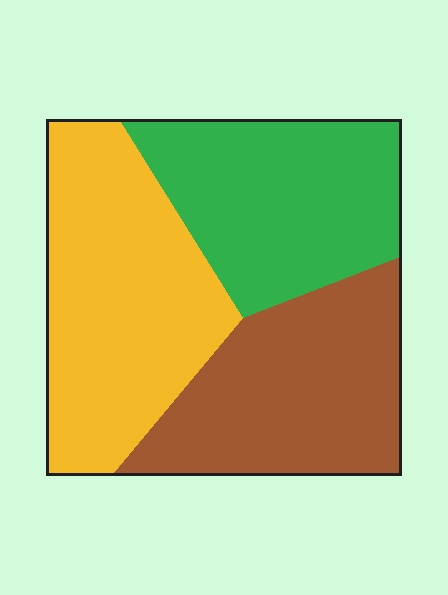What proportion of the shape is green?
Green takes up about one third (1/3) of the shape.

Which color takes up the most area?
Yellow, at roughly 35%.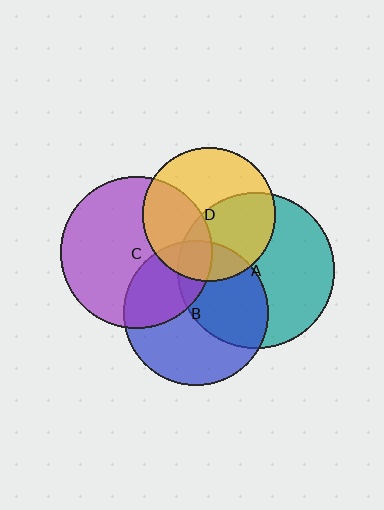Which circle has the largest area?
Circle A (teal).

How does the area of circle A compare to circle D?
Approximately 1.4 times.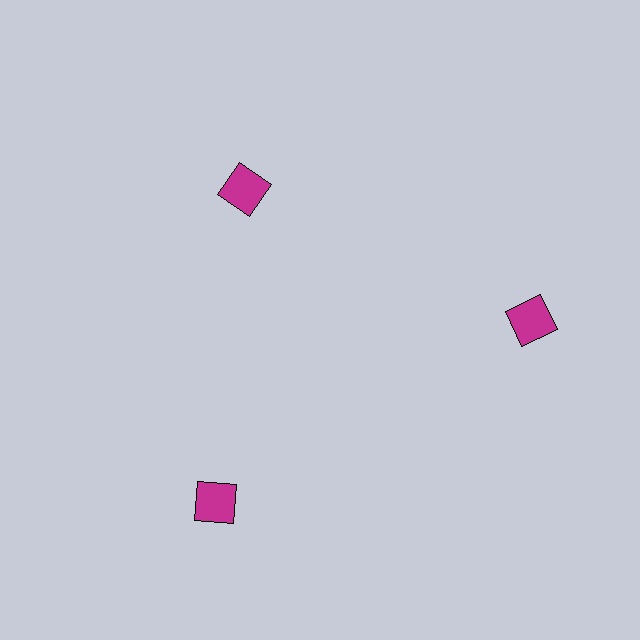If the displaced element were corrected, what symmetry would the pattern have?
It would have 3-fold rotational symmetry — the pattern would map onto itself every 120 degrees.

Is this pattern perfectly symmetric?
No. The 3 magenta squares are arranged in a ring, but one element near the 11 o'clock position is pulled inward toward the center, breaking the 3-fold rotational symmetry.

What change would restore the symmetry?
The symmetry would be restored by moving it outward, back onto the ring so that all 3 squares sit at equal angles and equal distance from the center.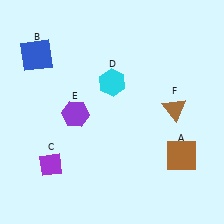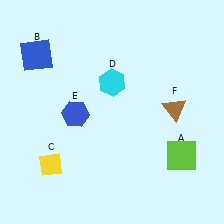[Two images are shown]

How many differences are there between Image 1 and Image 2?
There are 3 differences between the two images.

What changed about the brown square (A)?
In Image 1, A is brown. In Image 2, it changed to lime.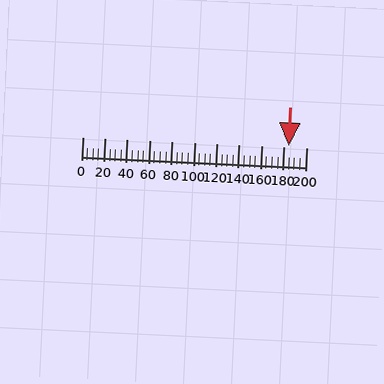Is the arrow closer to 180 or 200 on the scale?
The arrow is closer to 180.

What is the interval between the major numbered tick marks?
The major tick marks are spaced 20 units apart.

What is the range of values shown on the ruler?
The ruler shows values from 0 to 200.